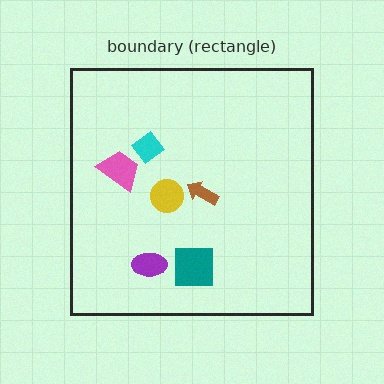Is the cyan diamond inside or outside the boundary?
Inside.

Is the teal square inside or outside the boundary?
Inside.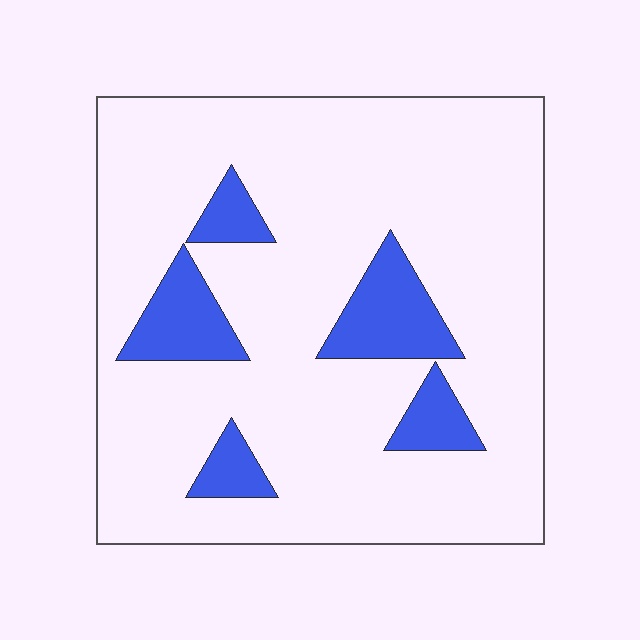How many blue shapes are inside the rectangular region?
5.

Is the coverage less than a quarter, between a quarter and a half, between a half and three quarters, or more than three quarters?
Less than a quarter.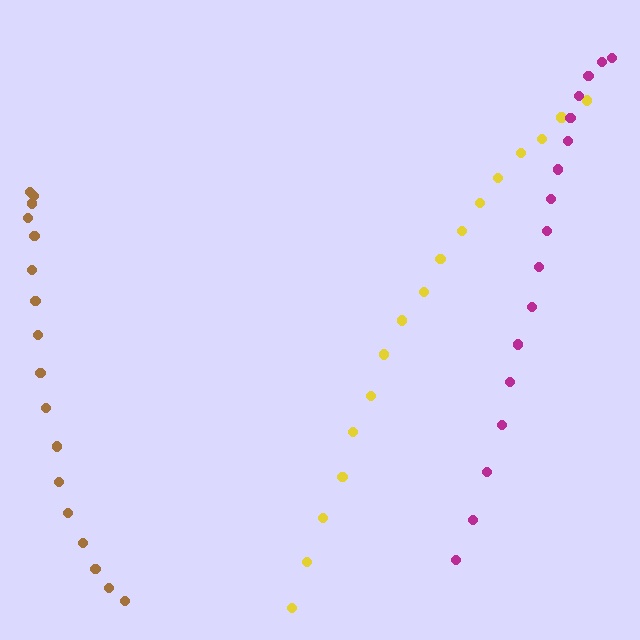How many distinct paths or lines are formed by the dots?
There are 3 distinct paths.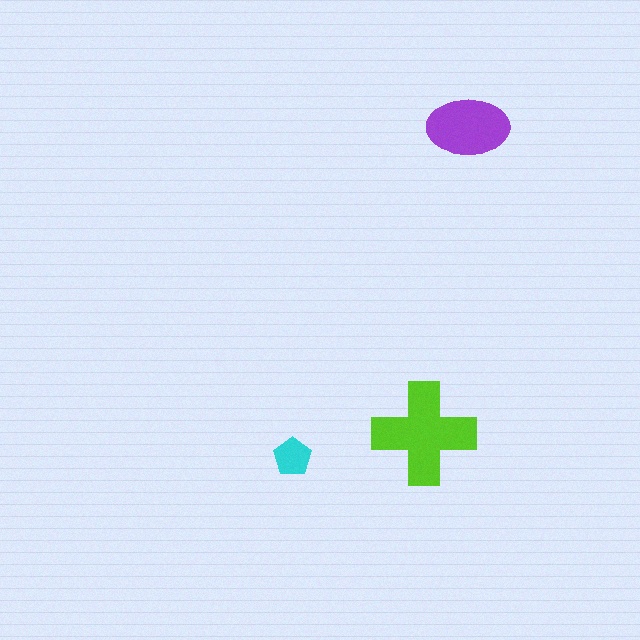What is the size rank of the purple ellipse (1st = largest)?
2nd.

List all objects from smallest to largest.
The cyan pentagon, the purple ellipse, the lime cross.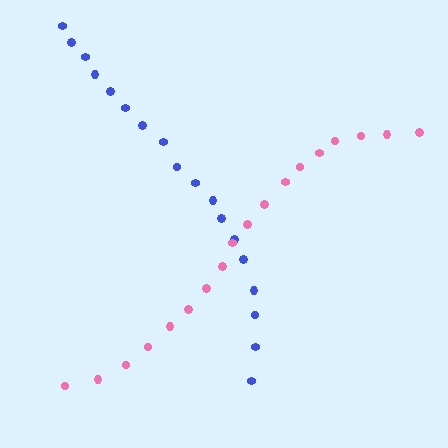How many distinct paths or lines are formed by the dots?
There are 2 distinct paths.